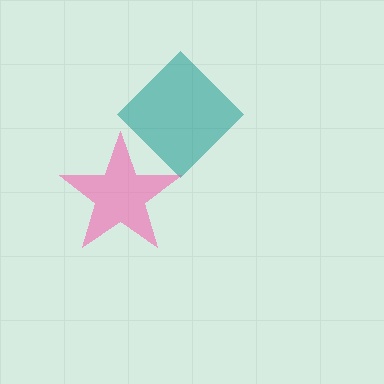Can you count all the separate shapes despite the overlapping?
Yes, there are 2 separate shapes.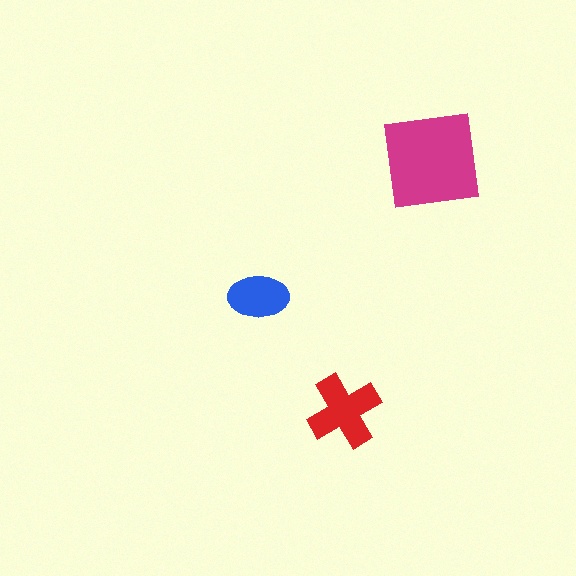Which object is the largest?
The magenta square.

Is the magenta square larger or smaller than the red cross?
Larger.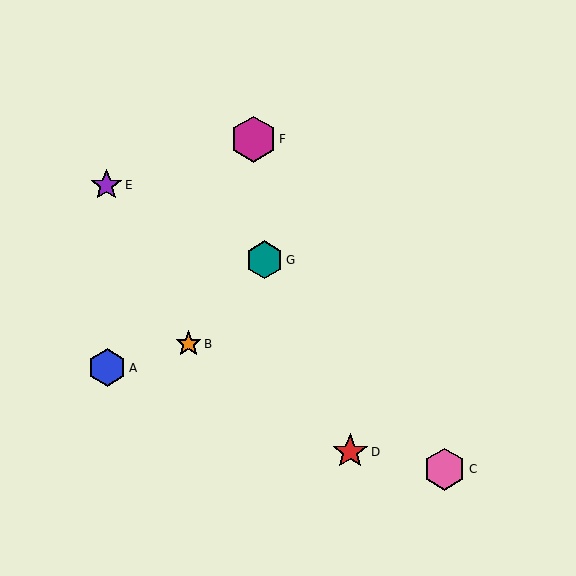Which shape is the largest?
The magenta hexagon (labeled F) is the largest.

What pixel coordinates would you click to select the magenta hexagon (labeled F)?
Click at (253, 139) to select the magenta hexagon F.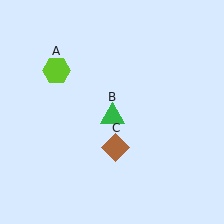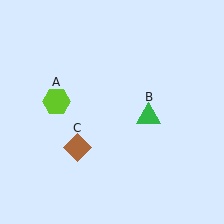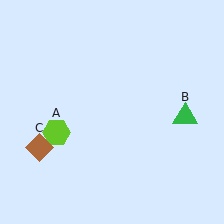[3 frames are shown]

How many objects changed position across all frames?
3 objects changed position: lime hexagon (object A), green triangle (object B), brown diamond (object C).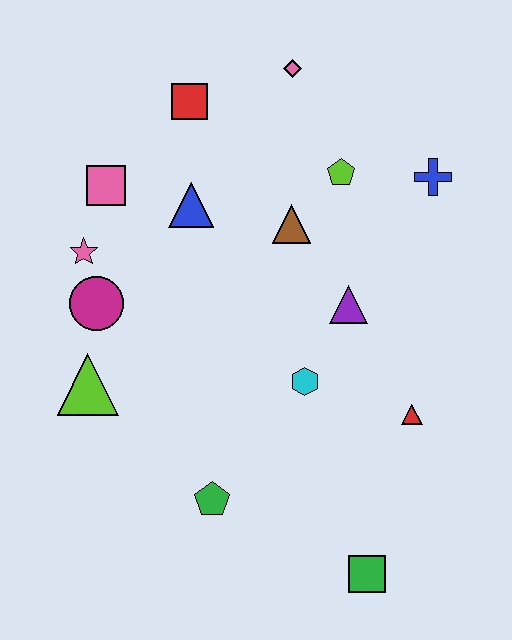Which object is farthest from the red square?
The green square is farthest from the red square.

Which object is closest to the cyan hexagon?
The purple triangle is closest to the cyan hexagon.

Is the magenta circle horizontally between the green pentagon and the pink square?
No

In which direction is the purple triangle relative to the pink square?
The purple triangle is to the right of the pink square.